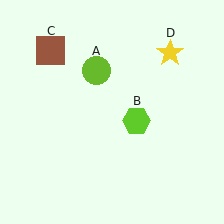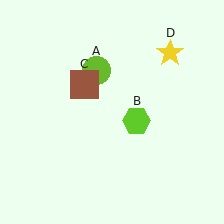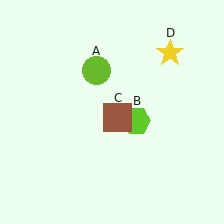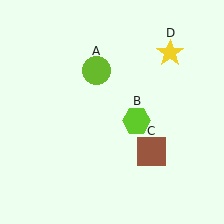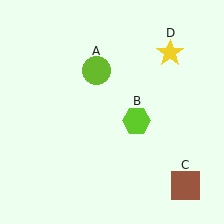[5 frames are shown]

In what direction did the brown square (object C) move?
The brown square (object C) moved down and to the right.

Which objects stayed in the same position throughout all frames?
Lime circle (object A) and lime hexagon (object B) and yellow star (object D) remained stationary.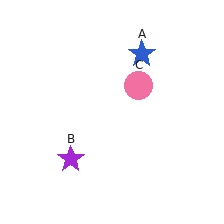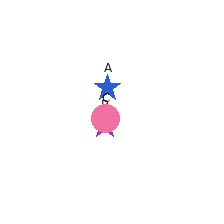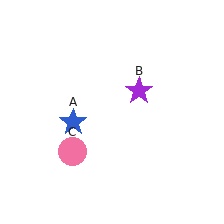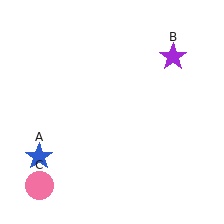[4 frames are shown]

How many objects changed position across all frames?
3 objects changed position: blue star (object A), purple star (object B), pink circle (object C).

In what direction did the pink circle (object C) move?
The pink circle (object C) moved down and to the left.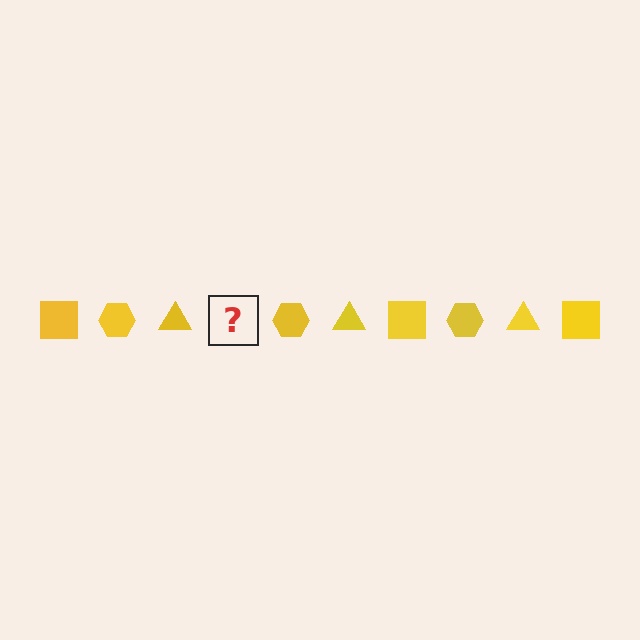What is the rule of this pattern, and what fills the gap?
The rule is that the pattern cycles through square, hexagon, triangle shapes in yellow. The gap should be filled with a yellow square.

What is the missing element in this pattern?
The missing element is a yellow square.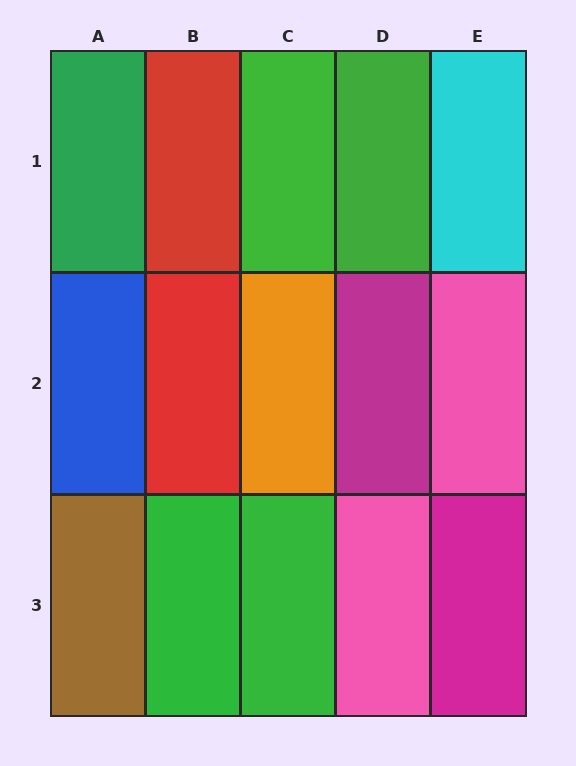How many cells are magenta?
2 cells are magenta.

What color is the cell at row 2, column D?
Magenta.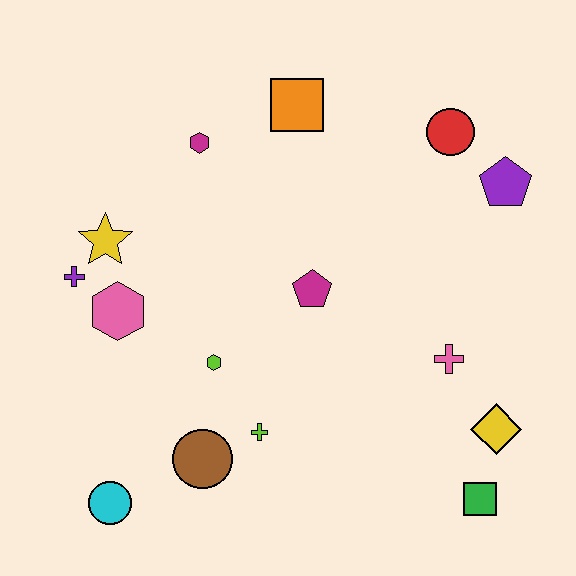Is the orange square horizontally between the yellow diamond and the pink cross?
No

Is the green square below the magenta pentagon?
Yes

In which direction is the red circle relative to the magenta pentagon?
The red circle is above the magenta pentagon.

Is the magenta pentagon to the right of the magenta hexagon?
Yes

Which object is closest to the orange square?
The magenta hexagon is closest to the orange square.